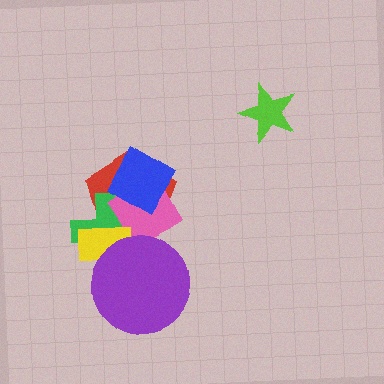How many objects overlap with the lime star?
0 objects overlap with the lime star.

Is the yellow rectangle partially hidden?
Yes, it is partially covered by another shape.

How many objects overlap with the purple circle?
3 objects overlap with the purple circle.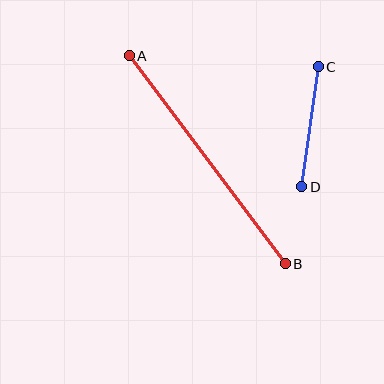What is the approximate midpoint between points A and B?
The midpoint is at approximately (207, 160) pixels.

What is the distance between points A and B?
The distance is approximately 260 pixels.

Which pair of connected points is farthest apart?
Points A and B are farthest apart.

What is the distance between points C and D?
The distance is approximately 121 pixels.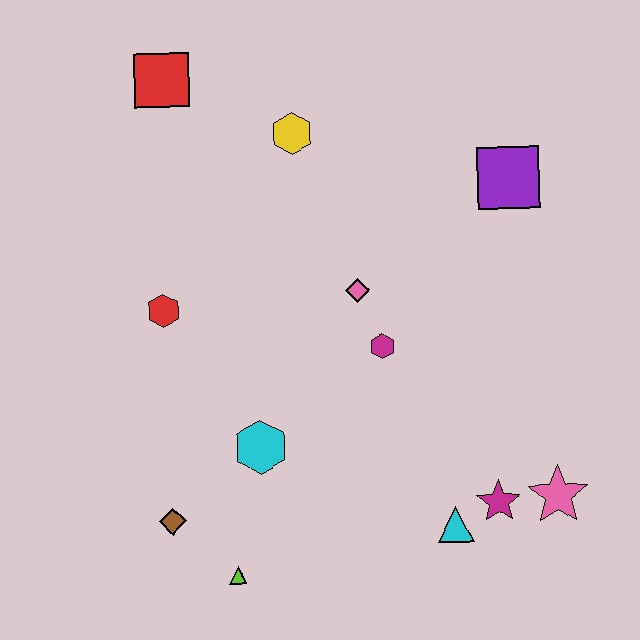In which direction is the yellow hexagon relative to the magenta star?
The yellow hexagon is above the magenta star.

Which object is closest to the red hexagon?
The cyan hexagon is closest to the red hexagon.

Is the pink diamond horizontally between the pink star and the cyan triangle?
No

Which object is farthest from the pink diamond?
The lime triangle is farthest from the pink diamond.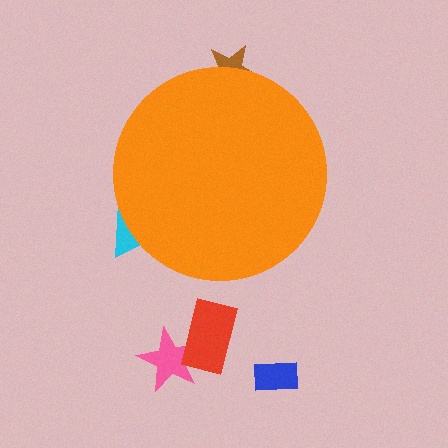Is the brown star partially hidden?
Yes, the brown star is partially hidden behind the orange circle.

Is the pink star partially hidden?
No, the pink star is fully visible.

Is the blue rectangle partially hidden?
No, the blue rectangle is fully visible.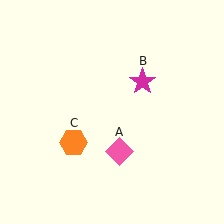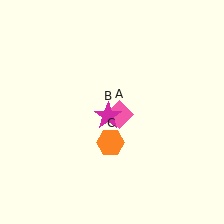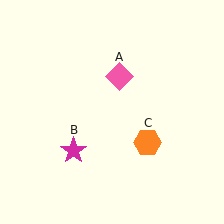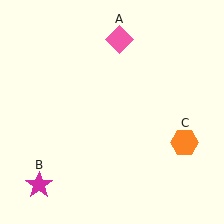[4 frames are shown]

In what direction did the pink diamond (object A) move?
The pink diamond (object A) moved up.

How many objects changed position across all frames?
3 objects changed position: pink diamond (object A), magenta star (object B), orange hexagon (object C).